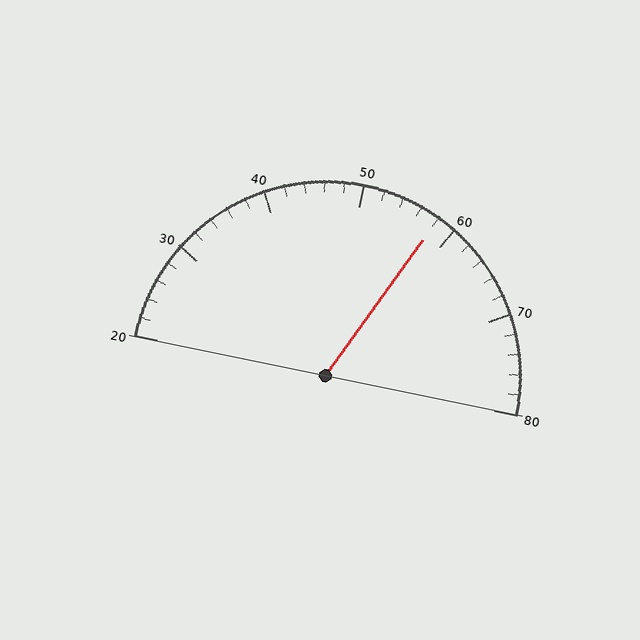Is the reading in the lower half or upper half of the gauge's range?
The reading is in the upper half of the range (20 to 80).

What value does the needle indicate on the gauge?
The needle indicates approximately 58.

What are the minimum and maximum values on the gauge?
The gauge ranges from 20 to 80.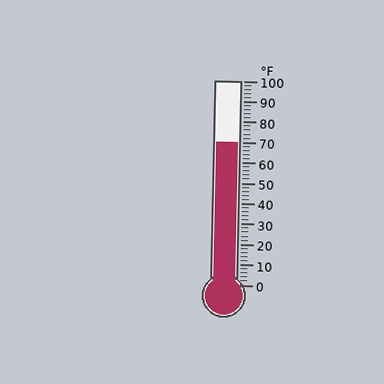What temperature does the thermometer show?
The thermometer shows approximately 70°F.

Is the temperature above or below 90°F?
The temperature is below 90°F.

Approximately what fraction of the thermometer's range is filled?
The thermometer is filled to approximately 70% of its range.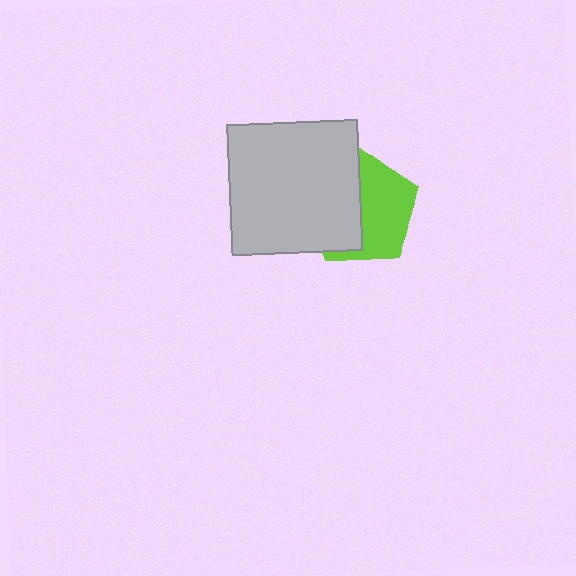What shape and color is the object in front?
The object in front is a light gray square.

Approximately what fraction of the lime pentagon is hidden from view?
Roughly 48% of the lime pentagon is hidden behind the light gray square.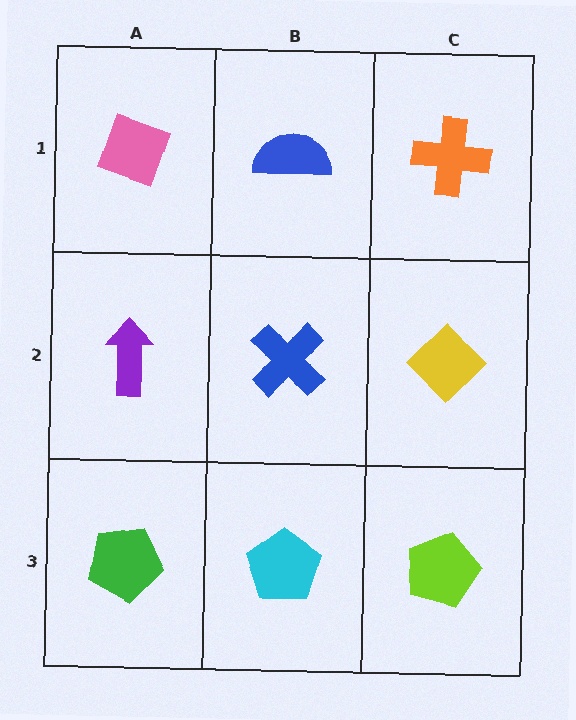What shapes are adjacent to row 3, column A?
A purple arrow (row 2, column A), a cyan pentagon (row 3, column B).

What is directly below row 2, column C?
A lime pentagon.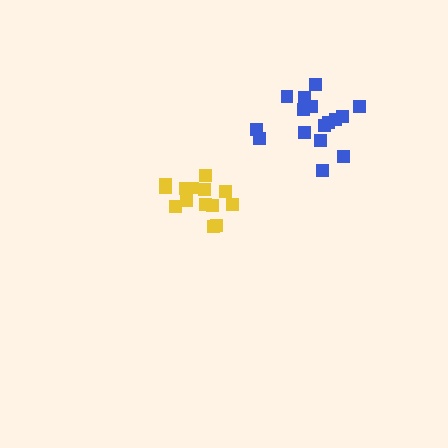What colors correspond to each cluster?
The clusters are colored: yellow, blue.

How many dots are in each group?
Group 1: 14 dots, Group 2: 16 dots (30 total).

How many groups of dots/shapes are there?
There are 2 groups.